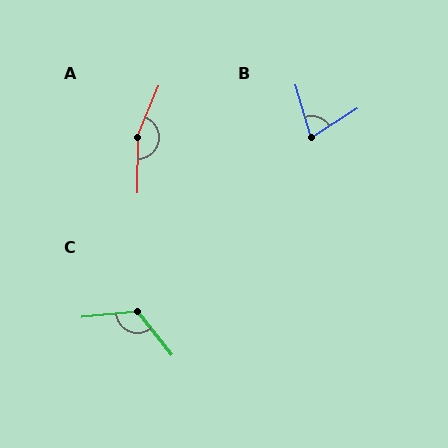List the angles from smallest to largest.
B (75°), C (122°), A (158°).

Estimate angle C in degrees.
Approximately 122 degrees.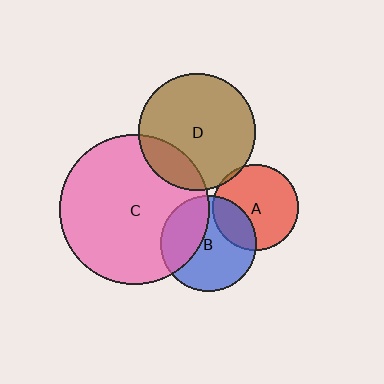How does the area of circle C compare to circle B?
Approximately 2.4 times.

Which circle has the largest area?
Circle C (pink).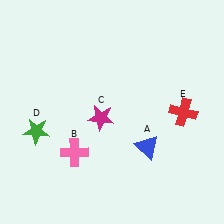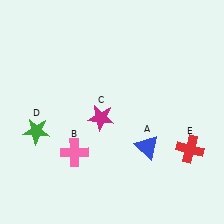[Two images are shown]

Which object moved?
The red cross (E) moved down.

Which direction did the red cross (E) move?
The red cross (E) moved down.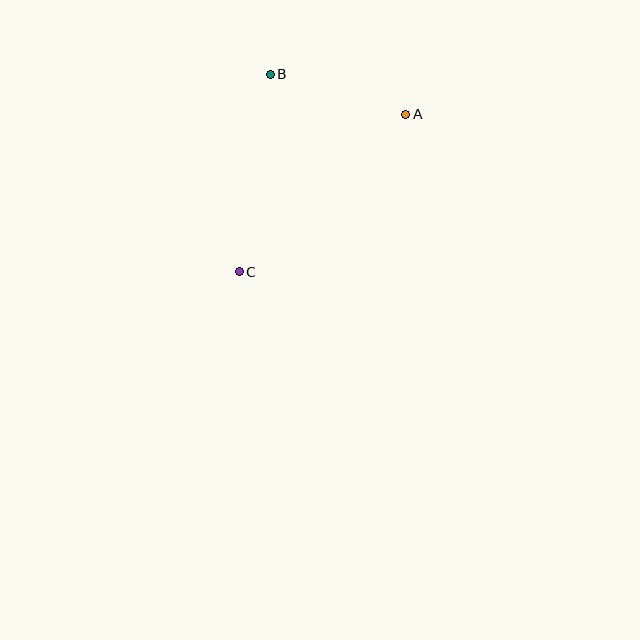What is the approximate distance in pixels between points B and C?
The distance between B and C is approximately 200 pixels.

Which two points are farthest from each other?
Points A and C are farthest from each other.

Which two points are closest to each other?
Points A and B are closest to each other.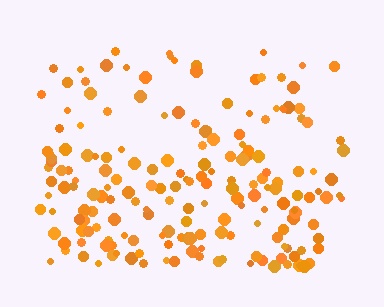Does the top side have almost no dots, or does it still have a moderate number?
Still a moderate number, just noticeably fewer than the bottom.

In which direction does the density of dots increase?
From top to bottom, with the bottom side densest.